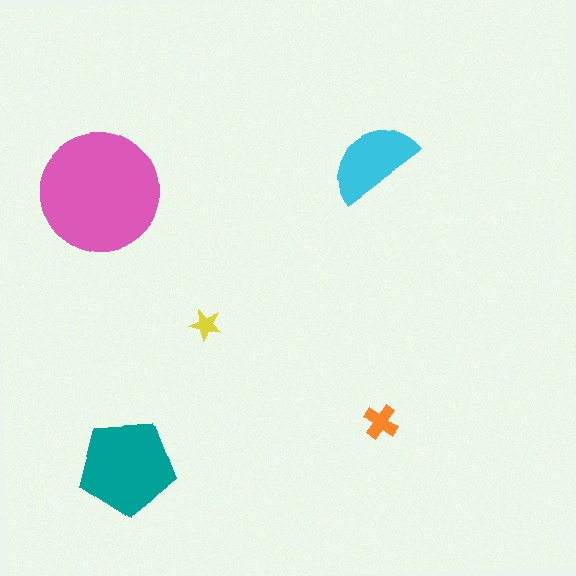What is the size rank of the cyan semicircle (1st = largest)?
3rd.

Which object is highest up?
The cyan semicircle is topmost.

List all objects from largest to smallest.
The pink circle, the teal pentagon, the cyan semicircle, the orange cross, the yellow star.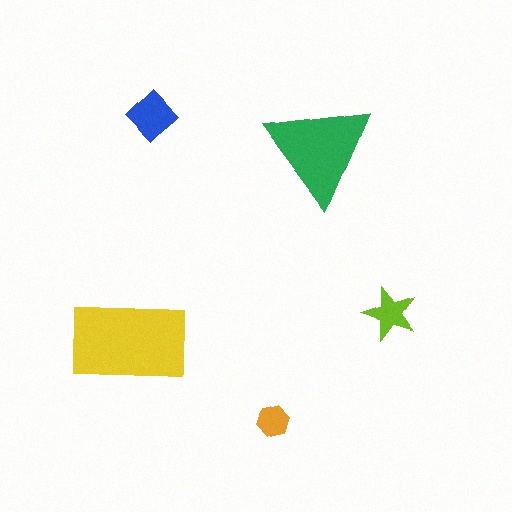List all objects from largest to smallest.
The yellow rectangle, the green triangle, the blue diamond, the lime star, the orange hexagon.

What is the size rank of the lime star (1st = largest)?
4th.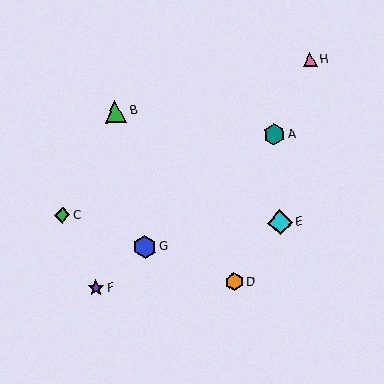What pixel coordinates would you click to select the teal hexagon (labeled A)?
Click at (274, 134) to select the teal hexagon A.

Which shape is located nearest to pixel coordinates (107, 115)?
The green triangle (labeled B) at (115, 112) is nearest to that location.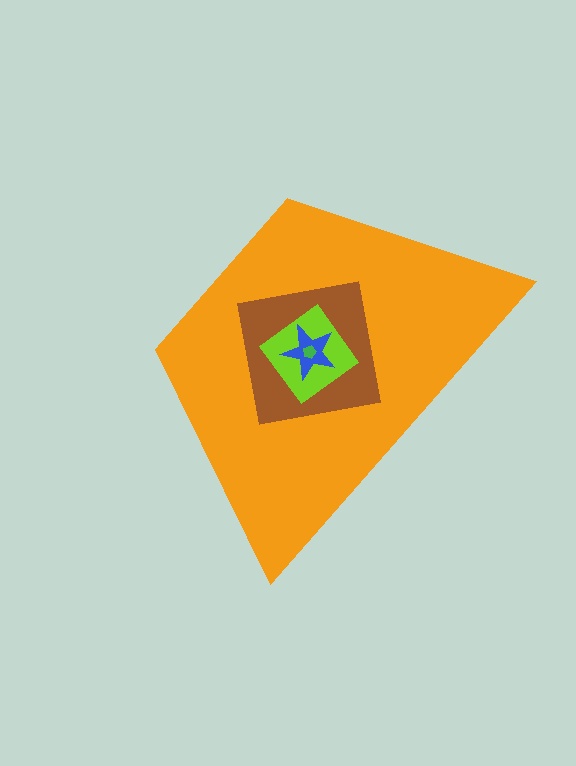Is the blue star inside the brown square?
Yes.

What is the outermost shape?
The orange trapezoid.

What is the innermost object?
The green pentagon.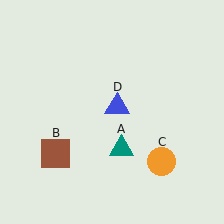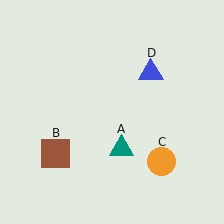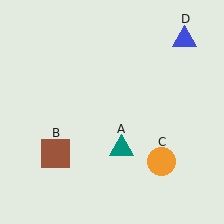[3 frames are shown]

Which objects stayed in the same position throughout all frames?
Teal triangle (object A) and brown square (object B) and orange circle (object C) remained stationary.